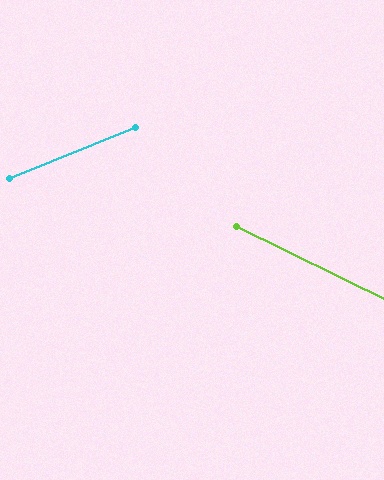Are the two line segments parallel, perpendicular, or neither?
Neither parallel nor perpendicular — they differ by about 48°.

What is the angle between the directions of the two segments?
Approximately 48 degrees.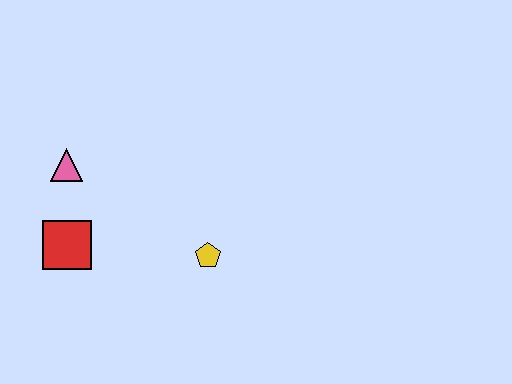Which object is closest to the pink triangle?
The red square is closest to the pink triangle.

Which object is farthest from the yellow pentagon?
The pink triangle is farthest from the yellow pentagon.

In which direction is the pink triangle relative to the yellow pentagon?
The pink triangle is to the left of the yellow pentagon.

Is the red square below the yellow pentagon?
No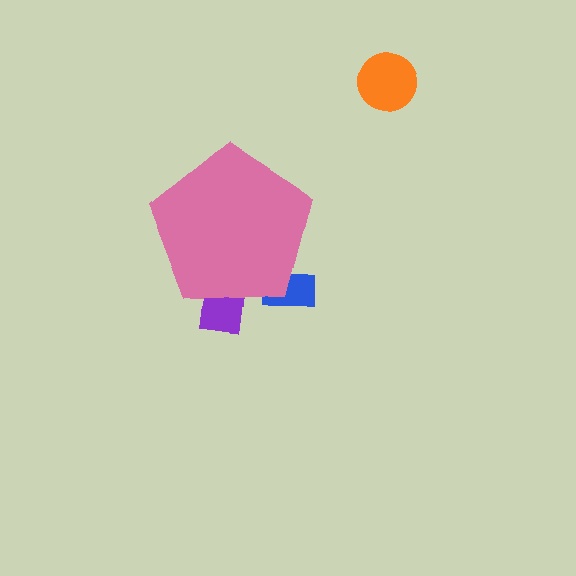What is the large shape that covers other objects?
A pink pentagon.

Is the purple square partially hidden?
Yes, the purple square is partially hidden behind the pink pentagon.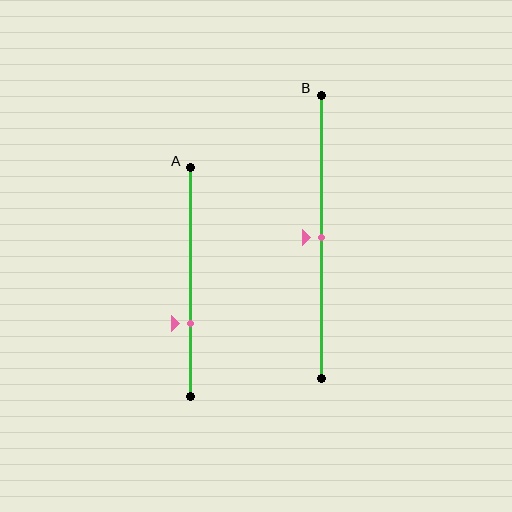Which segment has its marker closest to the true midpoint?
Segment B has its marker closest to the true midpoint.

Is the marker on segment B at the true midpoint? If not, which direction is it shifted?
Yes, the marker on segment B is at the true midpoint.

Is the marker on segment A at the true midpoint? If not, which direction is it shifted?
No, the marker on segment A is shifted downward by about 18% of the segment length.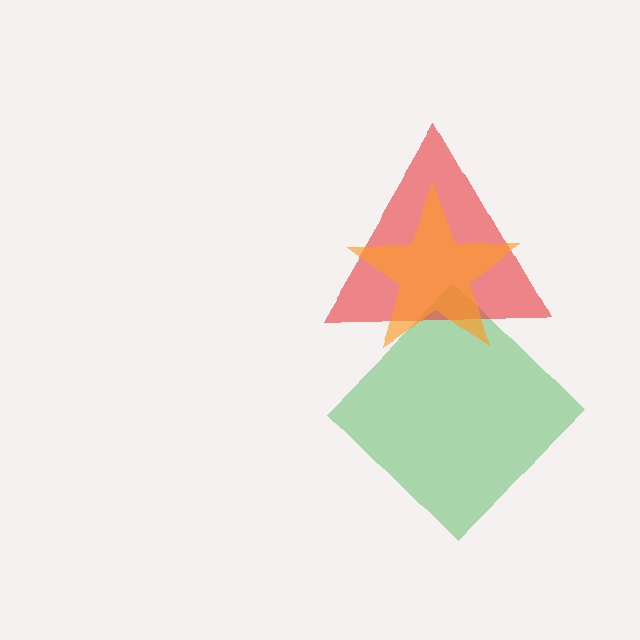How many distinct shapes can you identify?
There are 3 distinct shapes: a green diamond, a red triangle, an orange star.